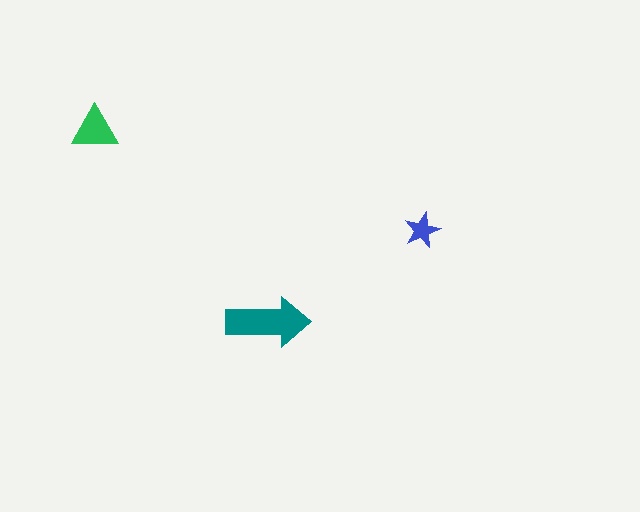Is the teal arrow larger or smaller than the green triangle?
Larger.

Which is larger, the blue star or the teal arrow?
The teal arrow.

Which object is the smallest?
The blue star.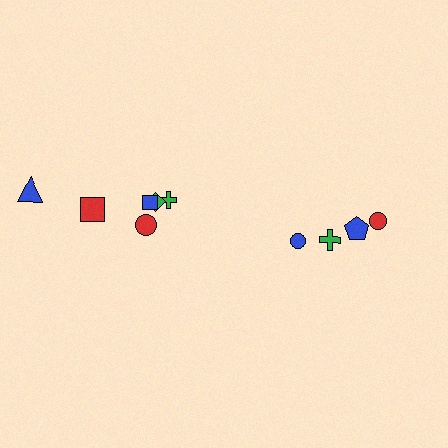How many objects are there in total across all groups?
There are 10 objects.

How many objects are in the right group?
There are 4 objects.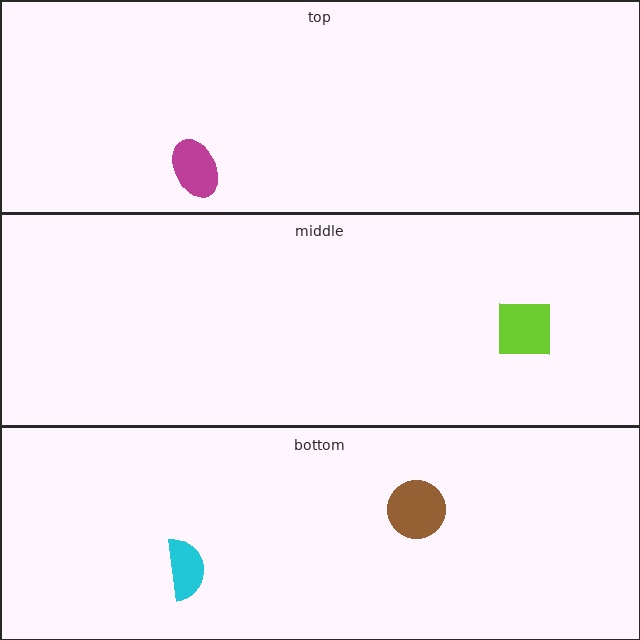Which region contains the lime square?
The middle region.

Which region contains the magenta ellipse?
The top region.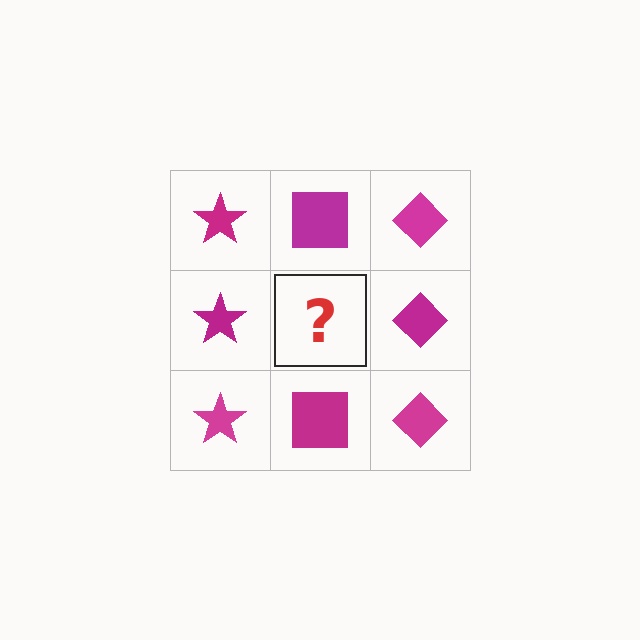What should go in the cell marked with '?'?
The missing cell should contain a magenta square.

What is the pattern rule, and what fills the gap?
The rule is that each column has a consistent shape. The gap should be filled with a magenta square.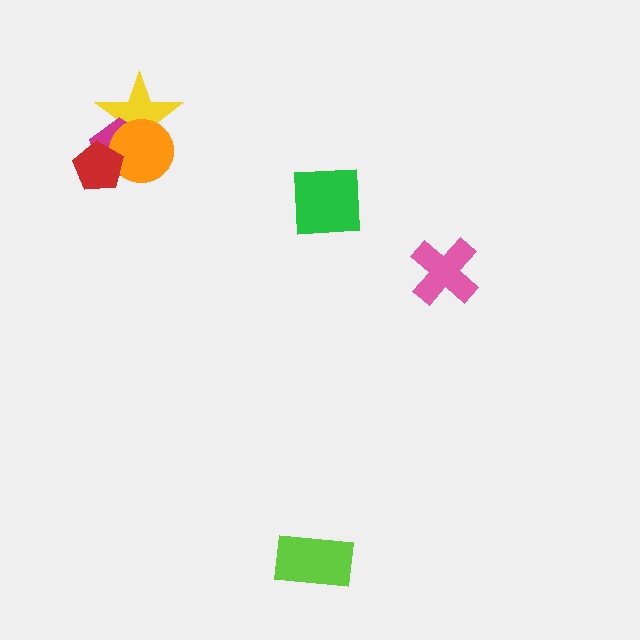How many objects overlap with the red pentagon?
3 objects overlap with the red pentagon.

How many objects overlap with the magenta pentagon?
3 objects overlap with the magenta pentagon.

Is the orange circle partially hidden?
Yes, it is partially covered by another shape.